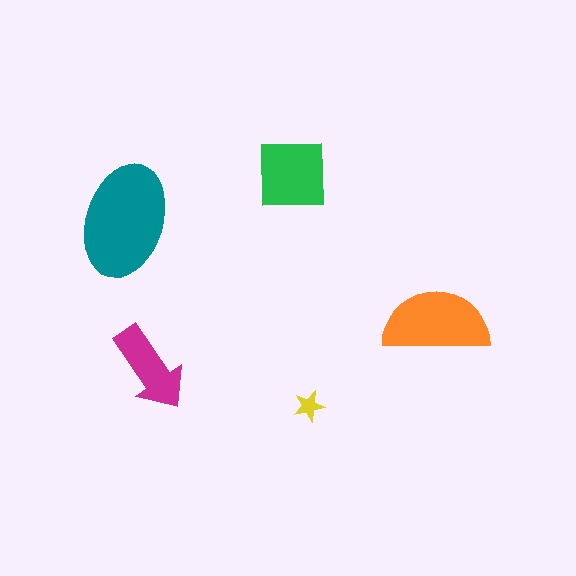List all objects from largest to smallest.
The teal ellipse, the orange semicircle, the green square, the magenta arrow, the yellow star.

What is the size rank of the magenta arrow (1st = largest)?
4th.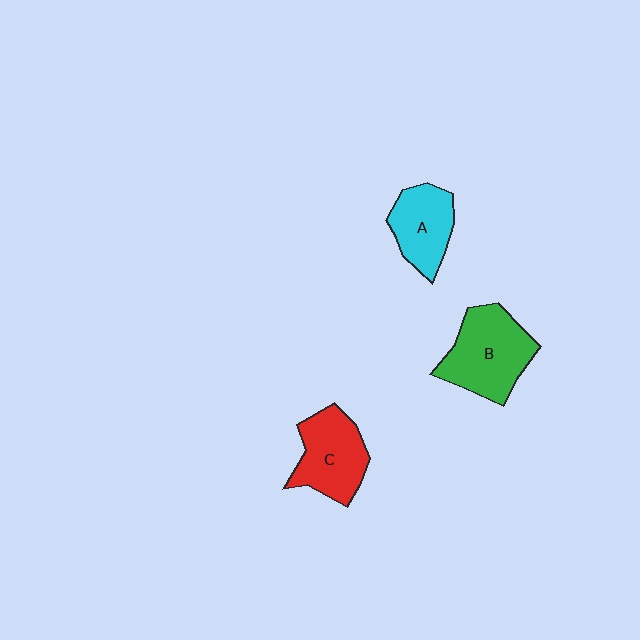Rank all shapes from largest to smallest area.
From largest to smallest: B (green), C (red), A (cyan).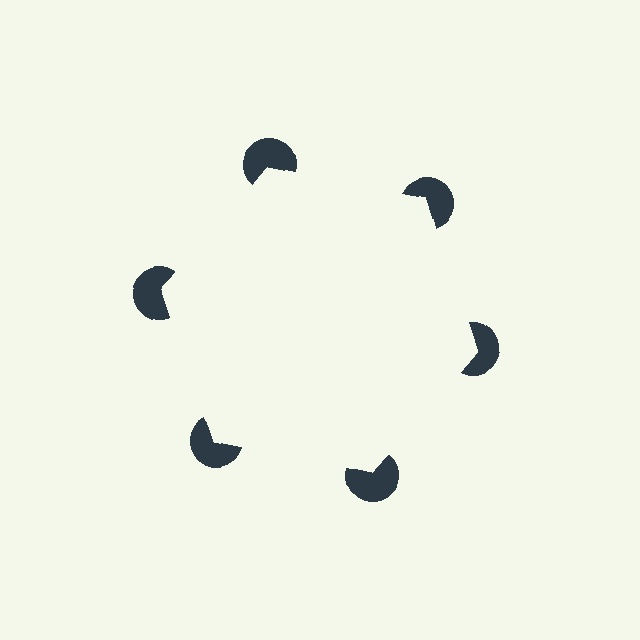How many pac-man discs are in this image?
There are 6 — one at each vertex of the illusory hexagon.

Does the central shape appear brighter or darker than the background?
It typically appears slightly brighter than the background, even though no actual brightness change is drawn.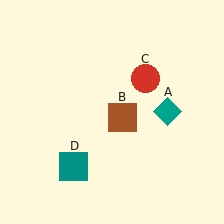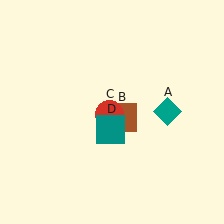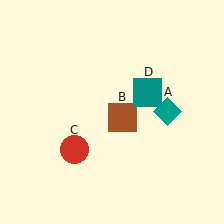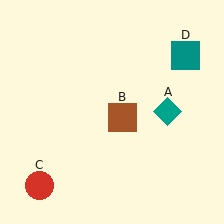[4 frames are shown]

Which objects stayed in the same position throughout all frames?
Teal diamond (object A) and brown square (object B) remained stationary.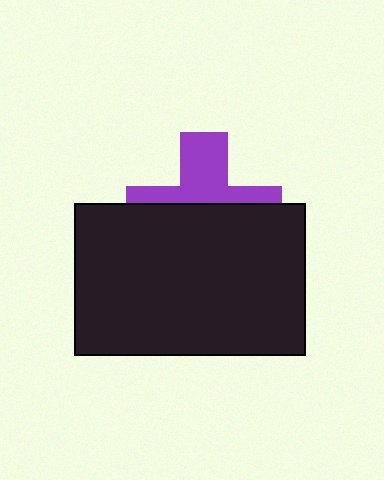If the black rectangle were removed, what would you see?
You would see the complete purple cross.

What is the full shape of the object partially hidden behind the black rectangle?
The partially hidden object is a purple cross.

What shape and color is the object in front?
The object in front is a black rectangle.